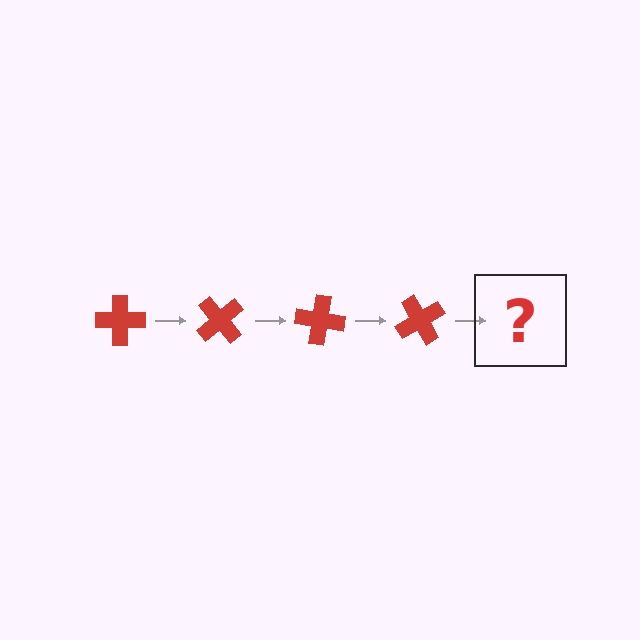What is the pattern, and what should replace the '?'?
The pattern is that the cross rotates 50 degrees each step. The '?' should be a red cross rotated 200 degrees.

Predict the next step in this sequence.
The next step is a red cross rotated 200 degrees.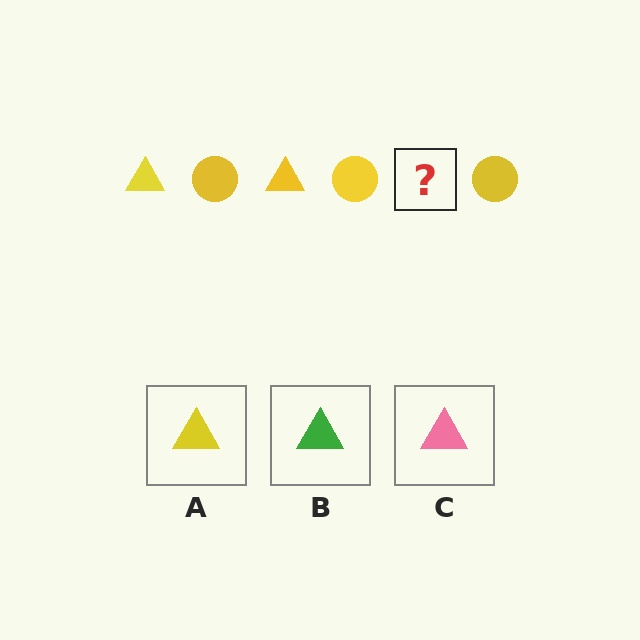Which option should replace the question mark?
Option A.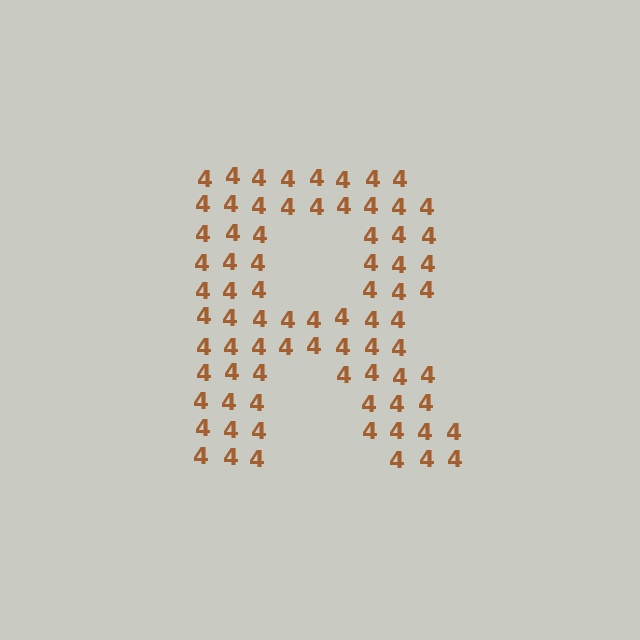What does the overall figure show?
The overall figure shows the letter R.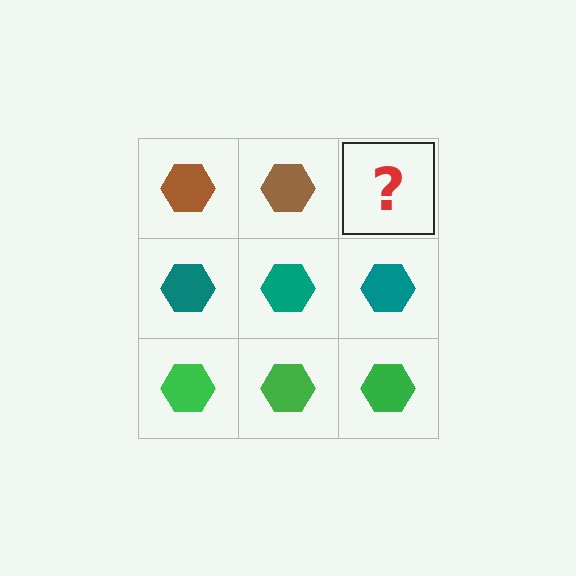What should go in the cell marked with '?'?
The missing cell should contain a brown hexagon.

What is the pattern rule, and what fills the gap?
The rule is that each row has a consistent color. The gap should be filled with a brown hexagon.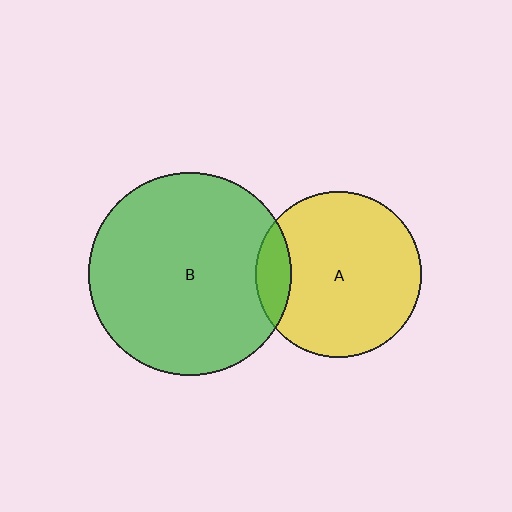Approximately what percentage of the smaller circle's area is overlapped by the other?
Approximately 10%.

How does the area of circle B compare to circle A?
Approximately 1.5 times.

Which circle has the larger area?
Circle B (green).